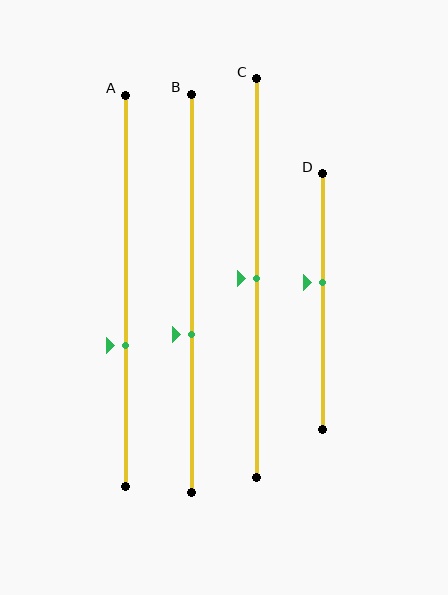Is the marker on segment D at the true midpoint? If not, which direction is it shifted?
No, the marker on segment D is shifted upward by about 8% of the segment length.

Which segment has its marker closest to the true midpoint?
Segment C has its marker closest to the true midpoint.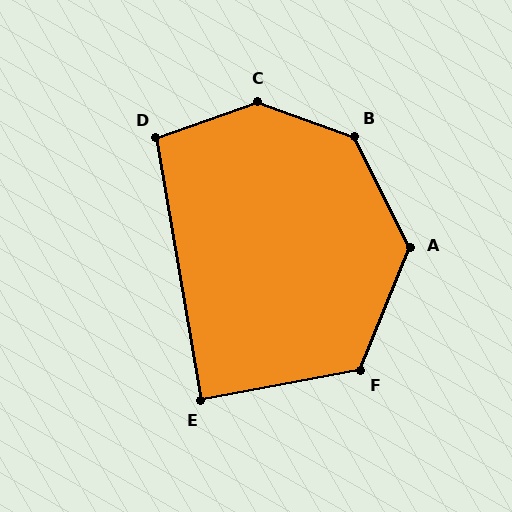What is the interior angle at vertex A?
Approximately 131 degrees (obtuse).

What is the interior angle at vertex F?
Approximately 123 degrees (obtuse).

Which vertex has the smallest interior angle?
E, at approximately 89 degrees.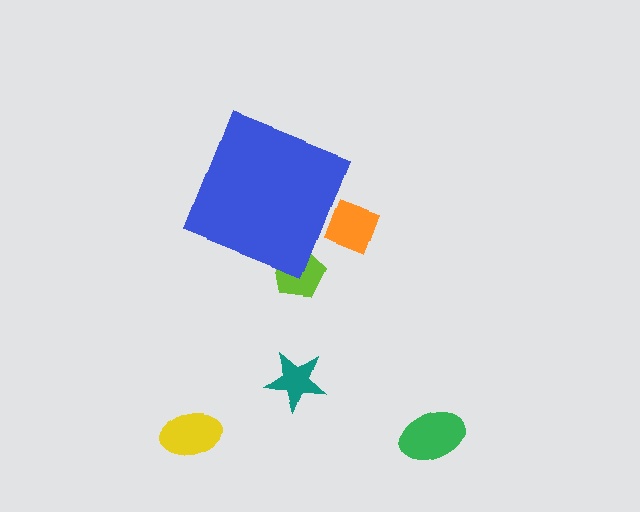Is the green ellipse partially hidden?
No, the green ellipse is fully visible.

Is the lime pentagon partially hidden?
Yes, the lime pentagon is partially hidden behind the blue diamond.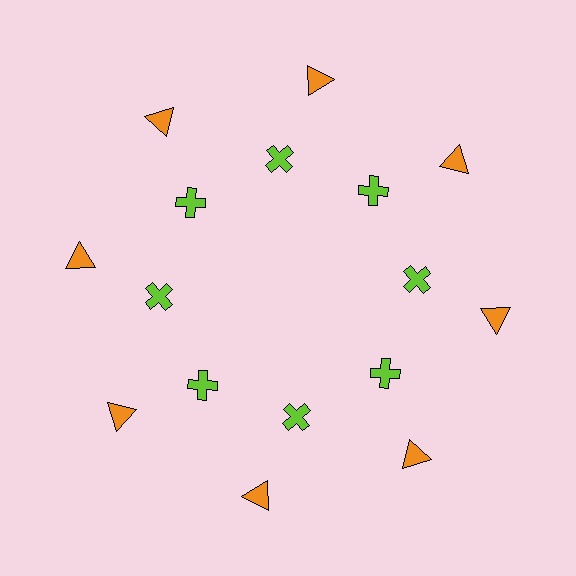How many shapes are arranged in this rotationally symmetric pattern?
There are 16 shapes, arranged in 8 groups of 2.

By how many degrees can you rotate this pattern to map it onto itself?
The pattern maps onto itself every 45 degrees of rotation.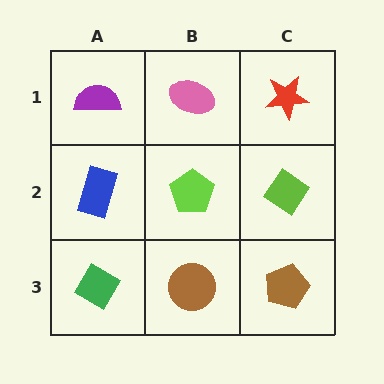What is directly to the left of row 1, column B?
A purple semicircle.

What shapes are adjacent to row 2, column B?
A pink ellipse (row 1, column B), a brown circle (row 3, column B), a blue rectangle (row 2, column A), a lime diamond (row 2, column C).